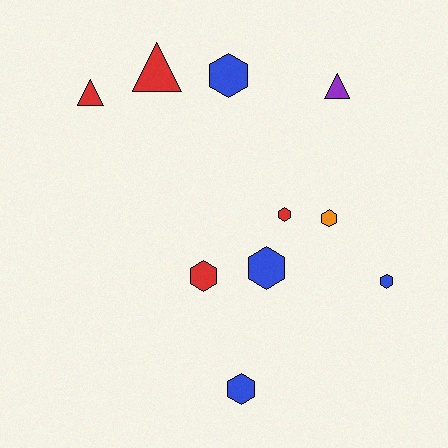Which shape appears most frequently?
Hexagon, with 7 objects.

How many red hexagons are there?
There are 2 red hexagons.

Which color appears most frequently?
Blue, with 4 objects.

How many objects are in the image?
There are 10 objects.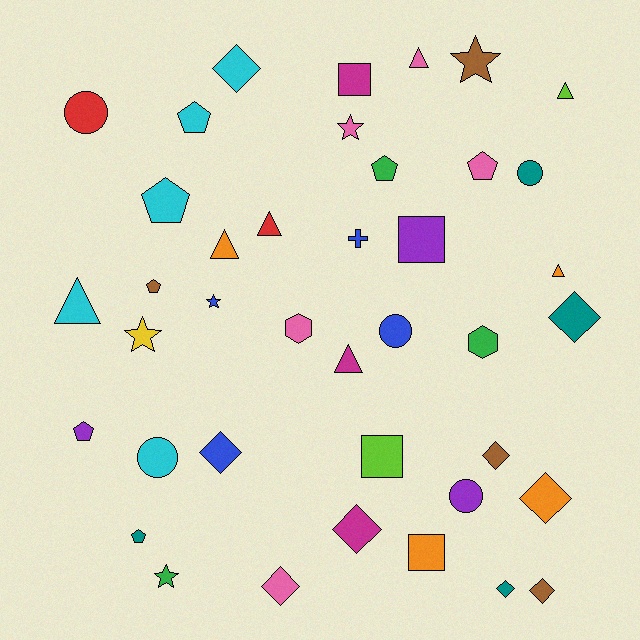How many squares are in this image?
There are 4 squares.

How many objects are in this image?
There are 40 objects.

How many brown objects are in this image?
There are 4 brown objects.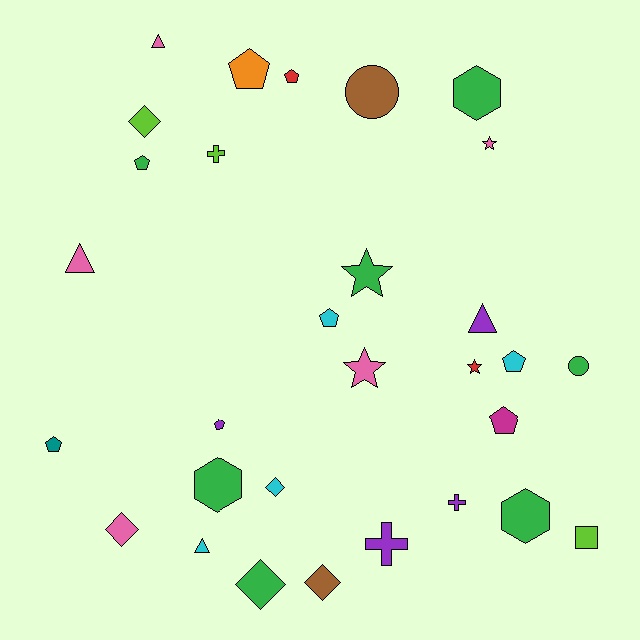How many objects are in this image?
There are 30 objects.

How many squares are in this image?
There is 1 square.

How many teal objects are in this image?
There is 1 teal object.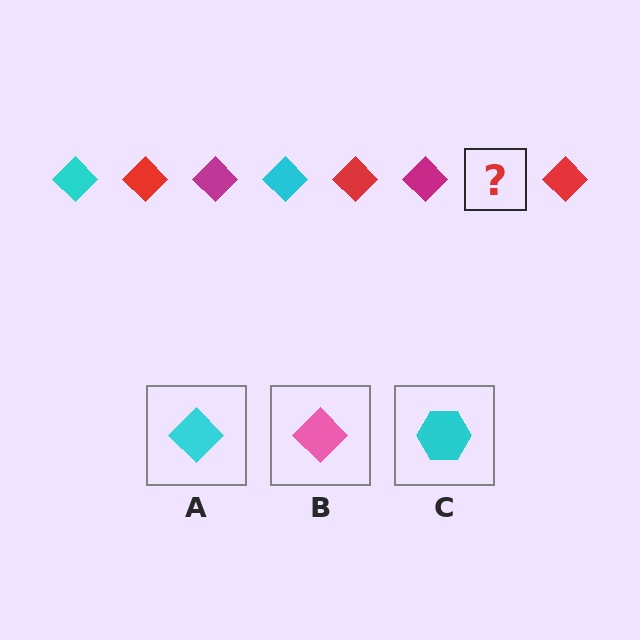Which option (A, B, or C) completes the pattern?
A.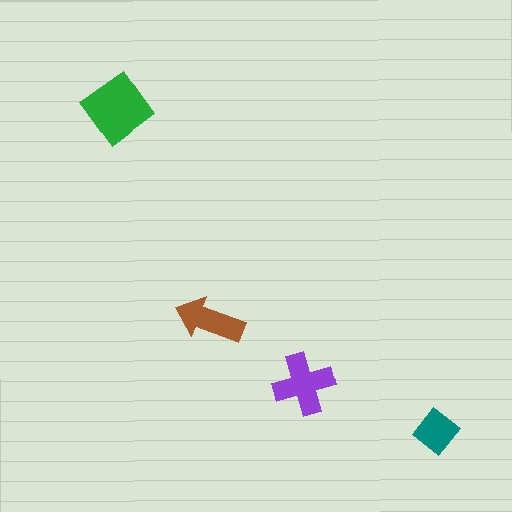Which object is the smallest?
The teal diamond.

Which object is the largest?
The green diamond.